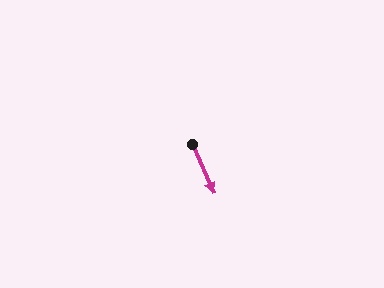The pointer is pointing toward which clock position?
Roughly 5 o'clock.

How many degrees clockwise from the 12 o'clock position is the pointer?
Approximately 156 degrees.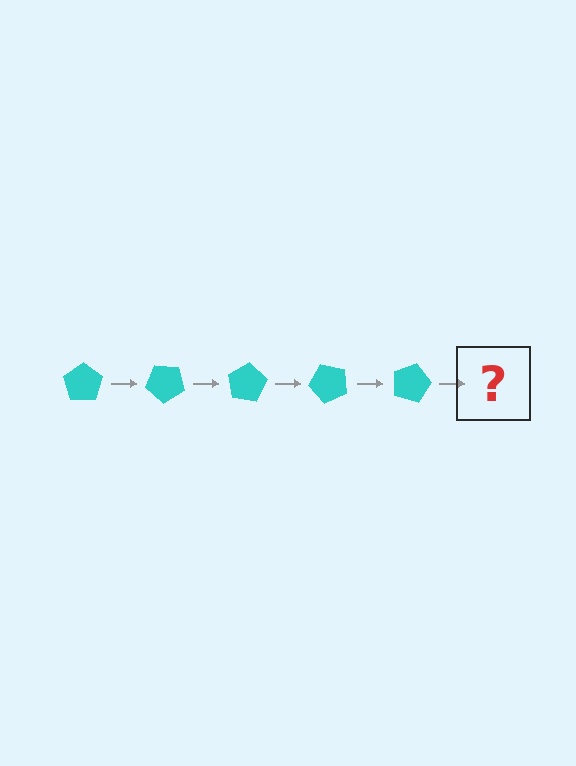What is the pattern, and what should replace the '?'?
The pattern is that the pentagon rotates 40 degrees each step. The '?' should be a cyan pentagon rotated 200 degrees.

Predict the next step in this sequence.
The next step is a cyan pentagon rotated 200 degrees.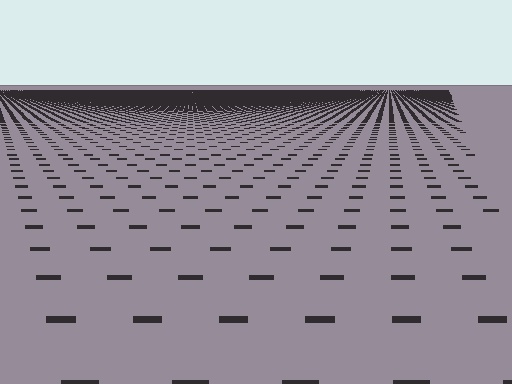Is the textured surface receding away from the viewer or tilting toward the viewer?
The surface is receding away from the viewer. Texture elements get smaller and denser toward the top.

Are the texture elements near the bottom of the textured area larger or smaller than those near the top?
Larger. Near the bottom, elements are closer to the viewer and appear at a bigger on-screen size.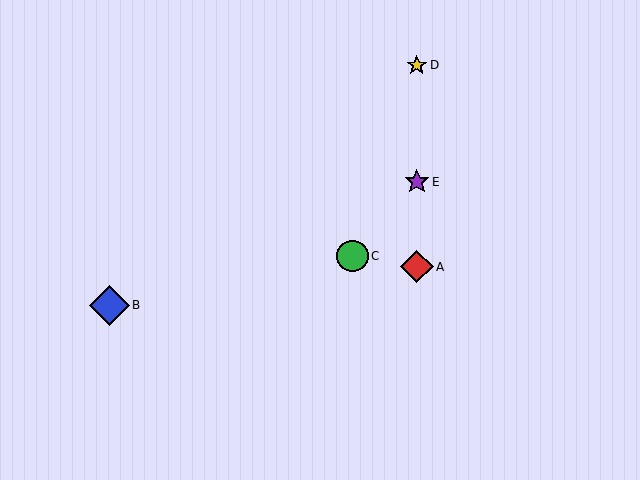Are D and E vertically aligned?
Yes, both are at x≈417.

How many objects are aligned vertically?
3 objects (A, D, E) are aligned vertically.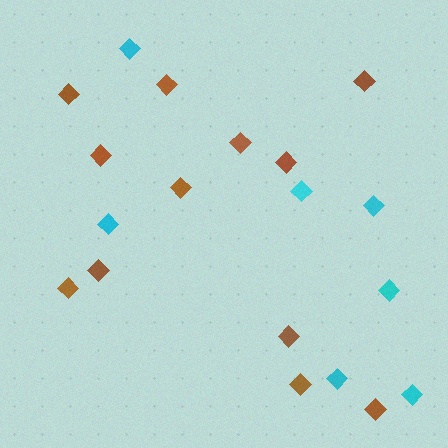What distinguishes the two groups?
There are 2 groups: one group of cyan diamonds (7) and one group of brown diamonds (12).